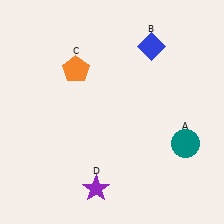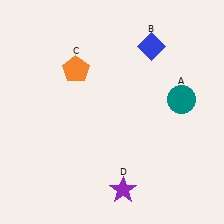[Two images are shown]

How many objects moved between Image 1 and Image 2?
2 objects moved between the two images.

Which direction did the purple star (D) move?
The purple star (D) moved right.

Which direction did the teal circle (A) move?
The teal circle (A) moved up.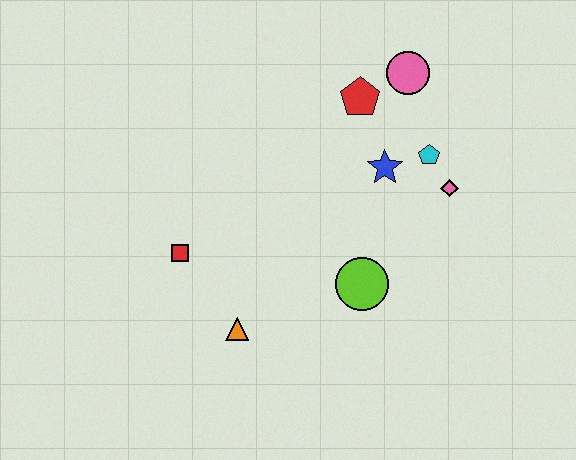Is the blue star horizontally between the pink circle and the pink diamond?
No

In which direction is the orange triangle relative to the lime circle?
The orange triangle is to the left of the lime circle.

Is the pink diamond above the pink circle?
No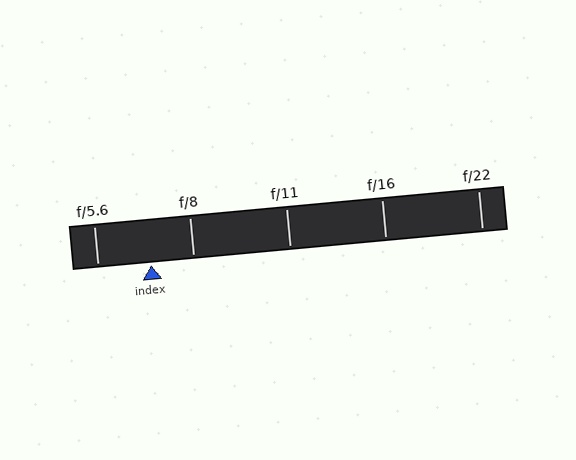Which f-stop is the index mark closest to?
The index mark is closest to f/8.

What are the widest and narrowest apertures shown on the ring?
The widest aperture shown is f/5.6 and the narrowest is f/22.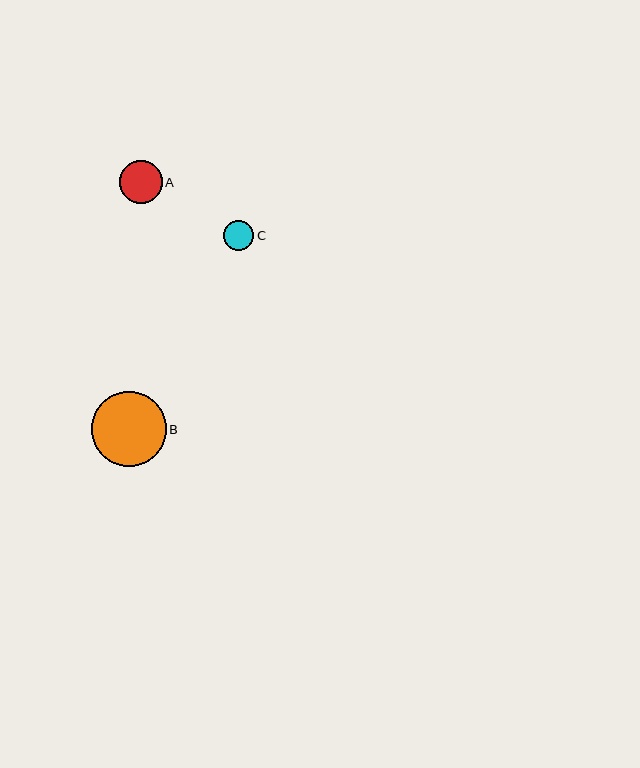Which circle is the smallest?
Circle C is the smallest with a size of approximately 30 pixels.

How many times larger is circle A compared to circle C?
Circle A is approximately 1.4 times the size of circle C.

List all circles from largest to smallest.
From largest to smallest: B, A, C.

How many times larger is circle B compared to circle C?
Circle B is approximately 2.5 times the size of circle C.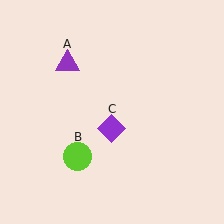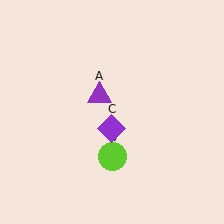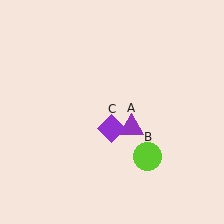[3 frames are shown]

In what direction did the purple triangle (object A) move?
The purple triangle (object A) moved down and to the right.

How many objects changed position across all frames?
2 objects changed position: purple triangle (object A), lime circle (object B).